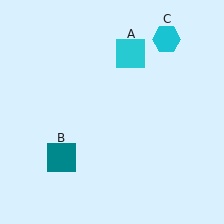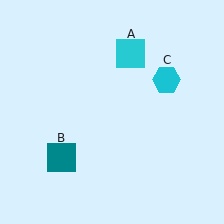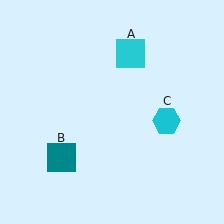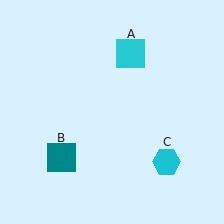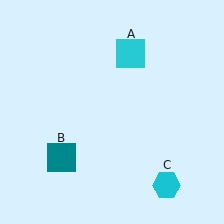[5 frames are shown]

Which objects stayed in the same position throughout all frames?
Cyan square (object A) and teal square (object B) remained stationary.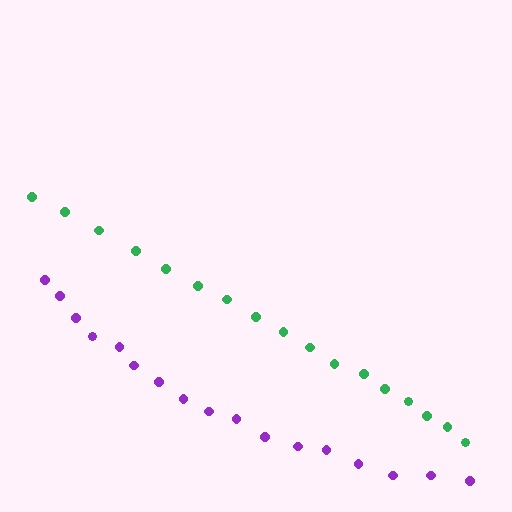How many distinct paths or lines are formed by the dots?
There are 2 distinct paths.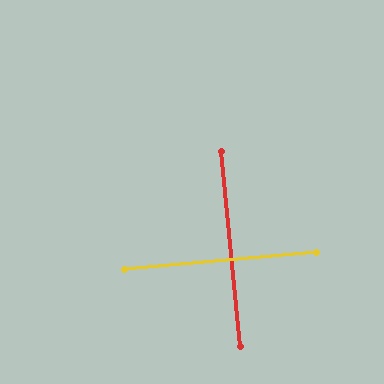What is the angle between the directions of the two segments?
Approximately 90 degrees.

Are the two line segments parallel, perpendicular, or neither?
Perpendicular — they meet at approximately 90°.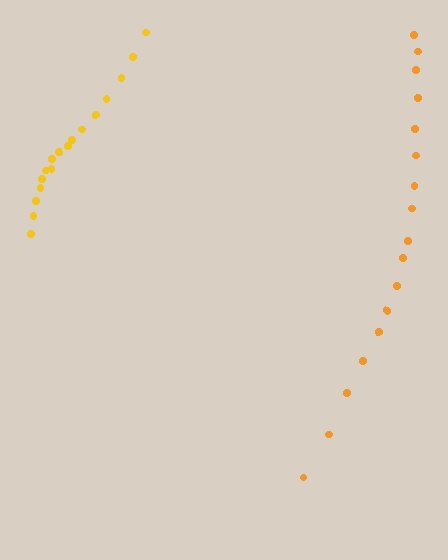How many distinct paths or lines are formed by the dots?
There are 2 distinct paths.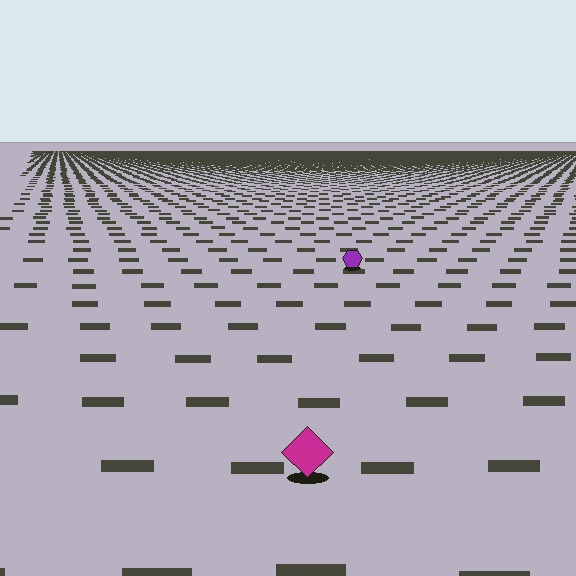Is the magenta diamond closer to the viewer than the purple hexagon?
Yes. The magenta diamond is closer — you can tell from the texture gradient: the ground texture is coarser near it.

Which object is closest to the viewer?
The magenta diamond is closest. The texture marks near it are larger and more spread out.